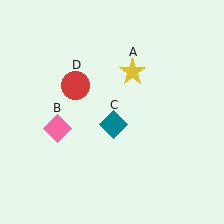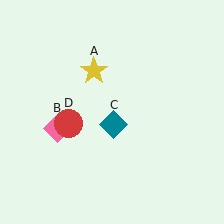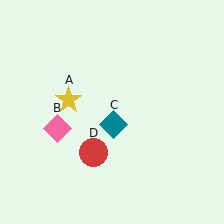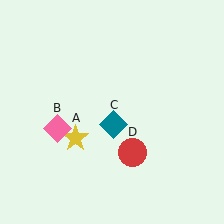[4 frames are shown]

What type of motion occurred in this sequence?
The yellow star (object A), red circle (object D) rotated counterclockwise around the center of the scene.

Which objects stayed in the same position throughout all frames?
Pink diamond (object B) and teal diamond (object C) remained stationary.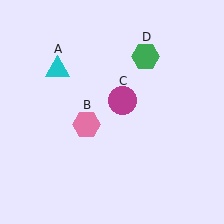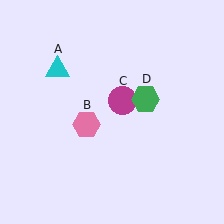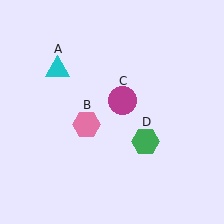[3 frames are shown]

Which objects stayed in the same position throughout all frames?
Cyan triangle (object A) and pink hexagon (object B) and magenta circle (object C) remained stationary.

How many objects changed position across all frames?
1 object changed position: green hexagon (object D).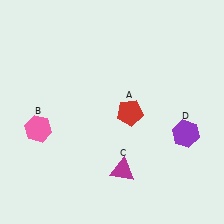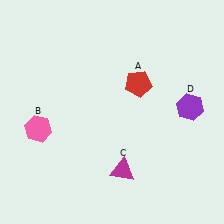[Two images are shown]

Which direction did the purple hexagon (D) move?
The purple hexagon (D) moved up.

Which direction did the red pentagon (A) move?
The red pentagon (A) moved up.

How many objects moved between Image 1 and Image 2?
2 objects moved between the two images.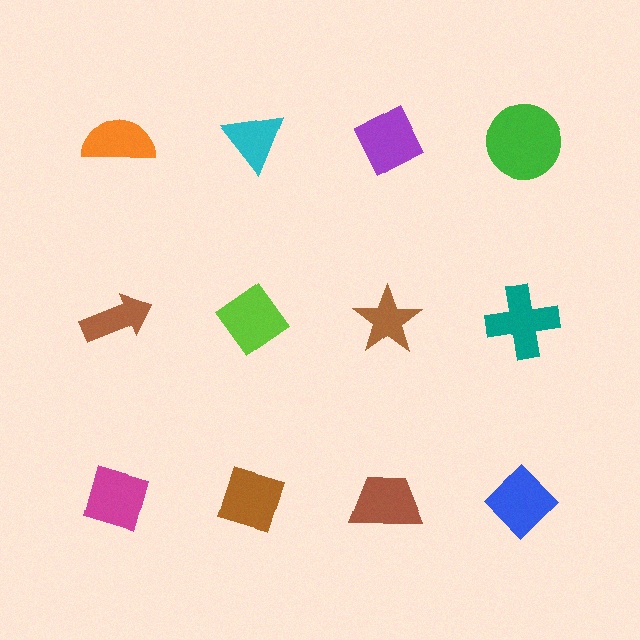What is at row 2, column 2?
A lime diamond.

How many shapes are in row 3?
4 shapes.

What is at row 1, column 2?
A cyan triangle.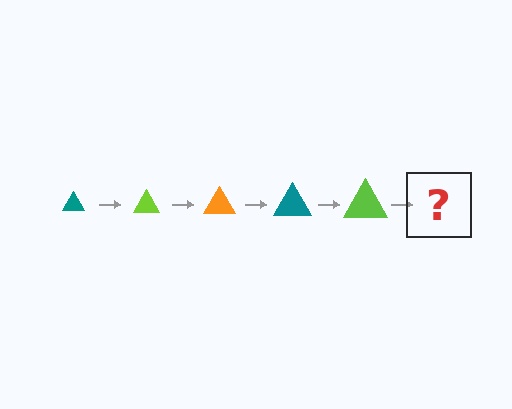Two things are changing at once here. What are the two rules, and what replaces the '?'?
The two rules are that the triangle grows larger each step and the color cycles through teal, lime, and orange. The '?' should be an orange triangle, larger than the previous one.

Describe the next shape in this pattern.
It should be an orange triangle, larger than the previous one.